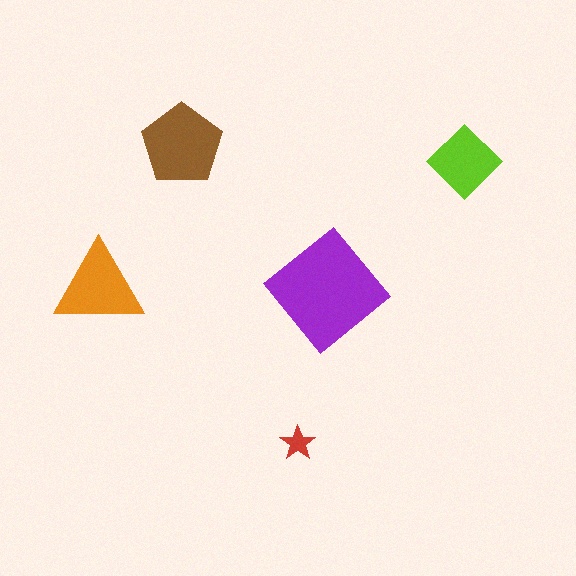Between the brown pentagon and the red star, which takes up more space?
The brown pentagon.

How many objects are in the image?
There are 5 objects in the image.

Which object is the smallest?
The red star.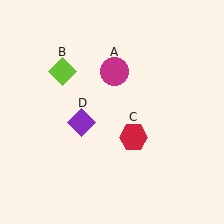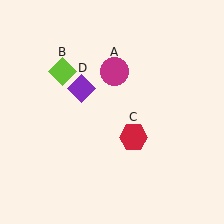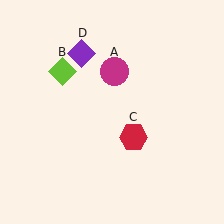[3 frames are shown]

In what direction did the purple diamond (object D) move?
The purple diamond (object D) moved up.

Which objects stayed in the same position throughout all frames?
Magenta circle (object A) and lime diamond (object B) and red hexagon (object C) remained stationary.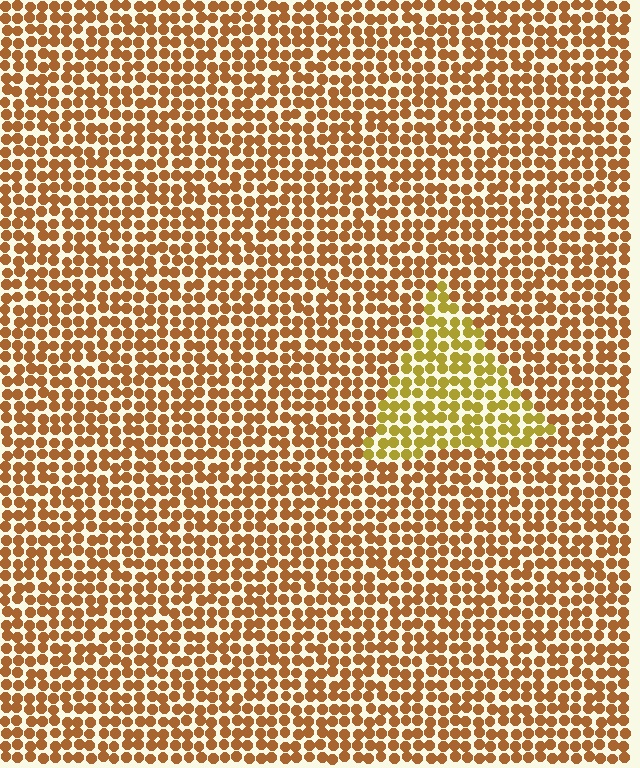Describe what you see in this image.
The image is filled with small brown elements in a uniform arrangement. A triangle-shaped region is visible where the elements are tinted to a slightly different hue, forming a subtle color boundary.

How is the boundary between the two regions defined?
The boundary is defined purely by a slight shift in hue (about 29 degrees). Spacing, size, and orientation are identical on both sides.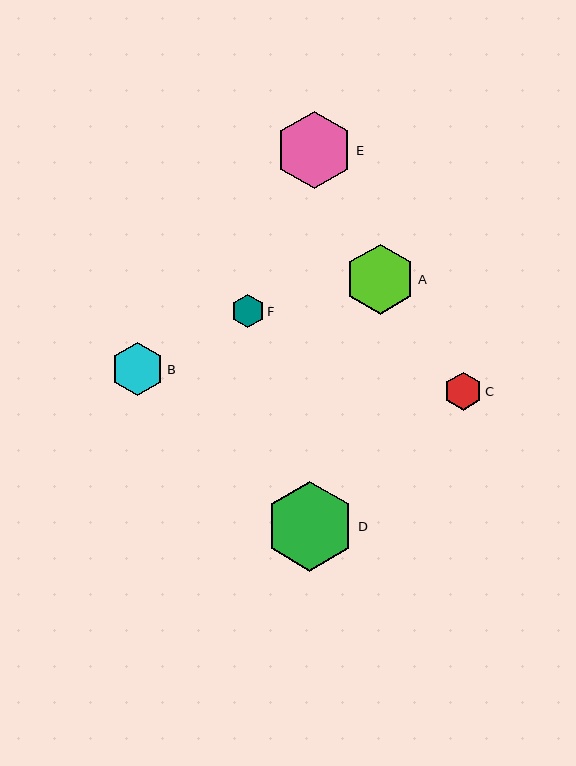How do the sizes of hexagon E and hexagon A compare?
Hexagon E and hexagon A are approximately the same size.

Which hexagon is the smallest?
Hexagon F is the smallest with a size of approximately 33 pixels.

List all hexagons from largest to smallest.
From largest to smallest: D, E, A, B, C, F.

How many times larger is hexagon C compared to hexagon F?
Hexagon C is approximately 1.2 times the size of hexagon F.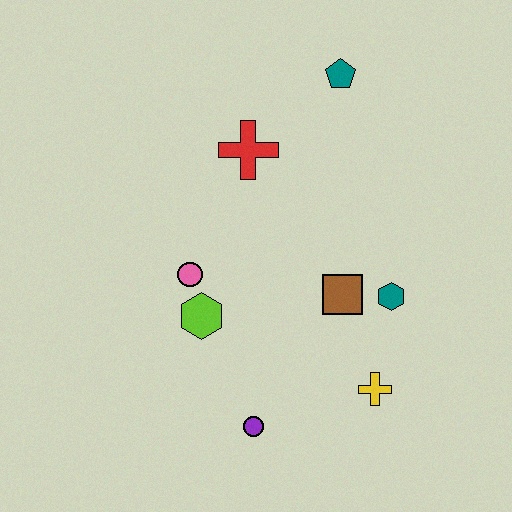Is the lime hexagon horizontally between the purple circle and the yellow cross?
No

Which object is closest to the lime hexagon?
The pink circle is closest to the lime hexagon.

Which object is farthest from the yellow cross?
The teal pentagon is farthest from the yellow cross.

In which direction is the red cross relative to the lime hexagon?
The red cross is above the lime hexagon.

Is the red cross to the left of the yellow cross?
Yes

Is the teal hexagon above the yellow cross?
Yes